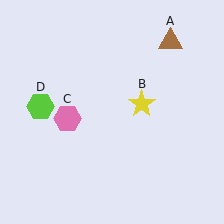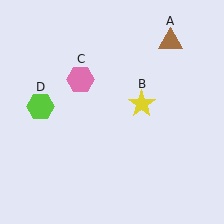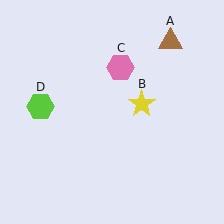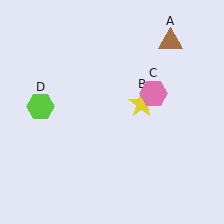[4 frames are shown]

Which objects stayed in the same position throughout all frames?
Brown triangle (object A) and yellow star (object B) and lime hexagon (object D) remained stationary.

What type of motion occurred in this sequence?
The pink hexagon (object C) rotated clockwise around the center of the scene.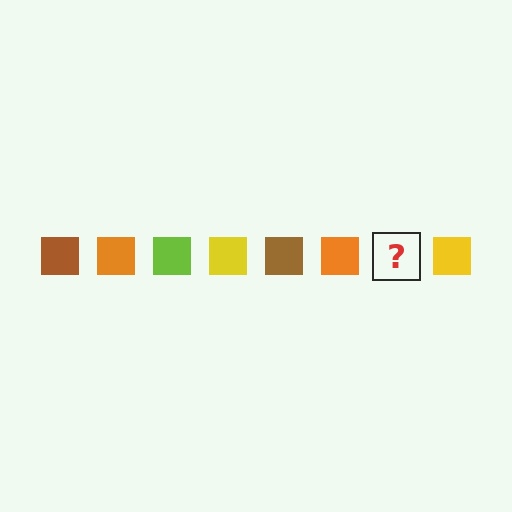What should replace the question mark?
The question mark should be replaced with a lime square.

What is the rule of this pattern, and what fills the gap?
The rule is that the pattern cycles through brown, orange, lime, yellow squares. The gap should be filled with a lime square.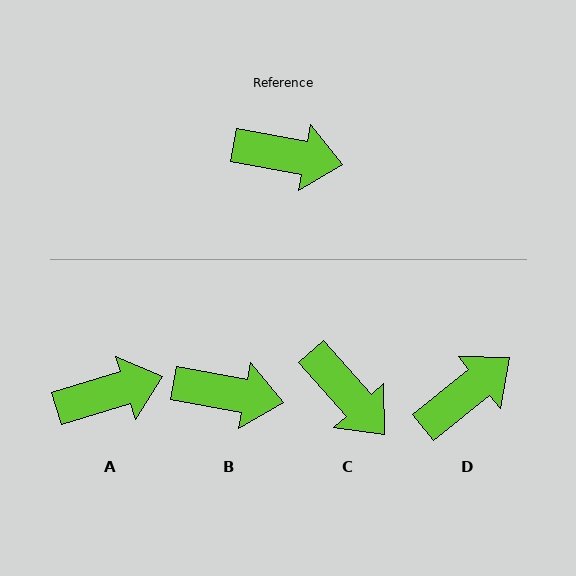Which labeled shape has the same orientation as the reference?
B.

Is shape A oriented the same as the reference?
No, it is off by about 27 degrees.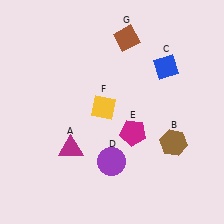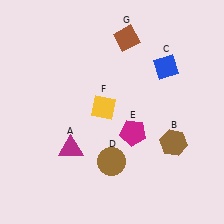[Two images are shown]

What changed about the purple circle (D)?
In Image 1, D is purple. In Image 2, it changed to brown.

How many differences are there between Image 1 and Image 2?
There is 1 difference between the two images.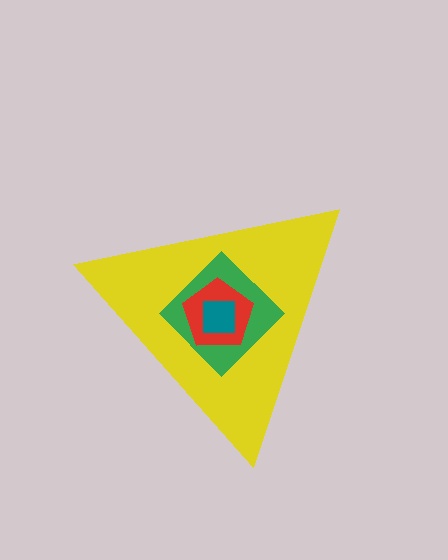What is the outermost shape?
The yellow triangle.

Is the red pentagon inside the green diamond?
Yes.